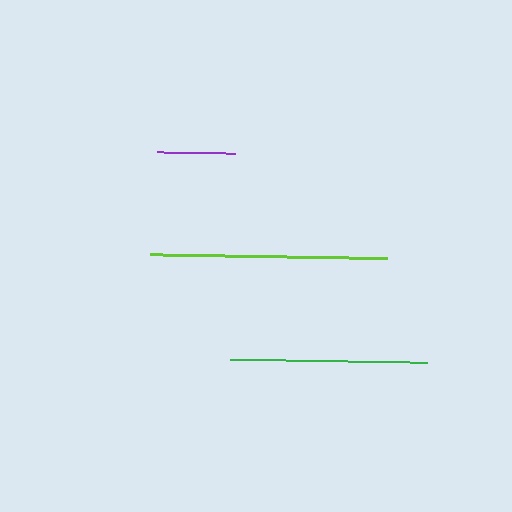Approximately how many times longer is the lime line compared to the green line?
The lime line is approximately 1.2 times the length of the green line.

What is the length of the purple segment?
The purple segment is approximately 78 pixels long.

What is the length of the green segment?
The green segment is approximately 197 pixels long.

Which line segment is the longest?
The lime line is the longest at approximately 238 pixels.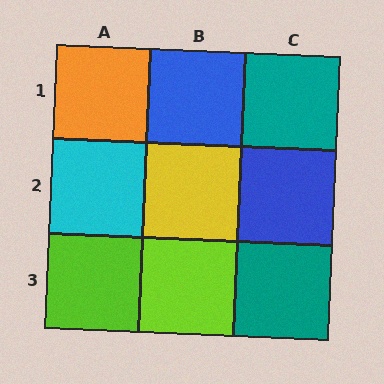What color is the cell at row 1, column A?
Orange.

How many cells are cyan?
1 cell is cyan.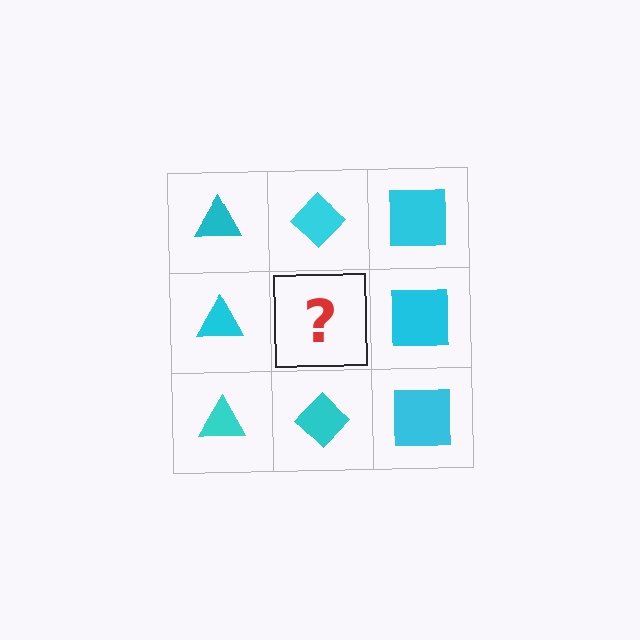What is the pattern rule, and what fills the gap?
The rule is that each column has a consistent shape. The gap should be filled with a cyan diamond.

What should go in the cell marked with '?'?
The missing cell should contain a cyan diamond.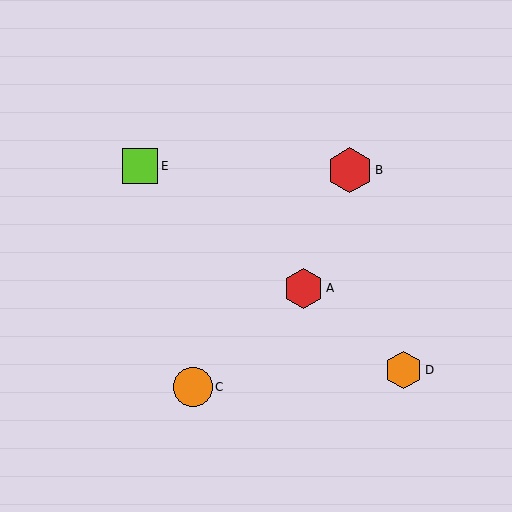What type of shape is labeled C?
Shape C is an orange circle.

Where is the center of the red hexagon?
The center of the red hexagon is at (304, 288).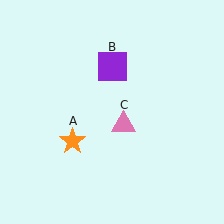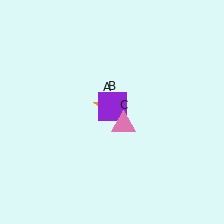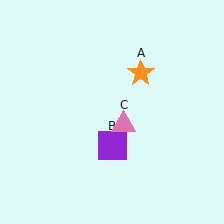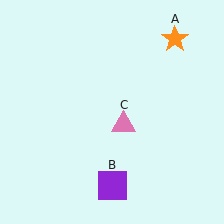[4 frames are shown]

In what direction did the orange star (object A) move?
The orange star (object A) moved up and to the right.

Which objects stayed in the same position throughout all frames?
Pink triangle (object C) remained stationary.